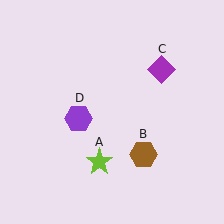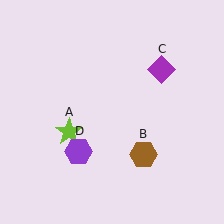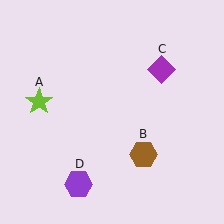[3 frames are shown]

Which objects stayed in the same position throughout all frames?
Brown hexagon (object B) and purple diamond (object C) remained stationary.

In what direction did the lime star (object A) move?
The lime star (object A) moved up and to the left.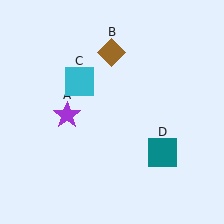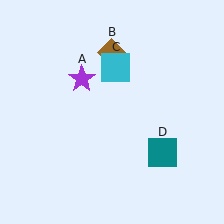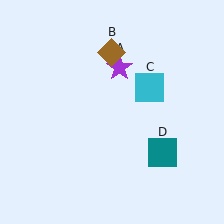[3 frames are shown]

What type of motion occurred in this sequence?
The purple star (object A), cyan square (object C) rotated clockwise around the center of the scene.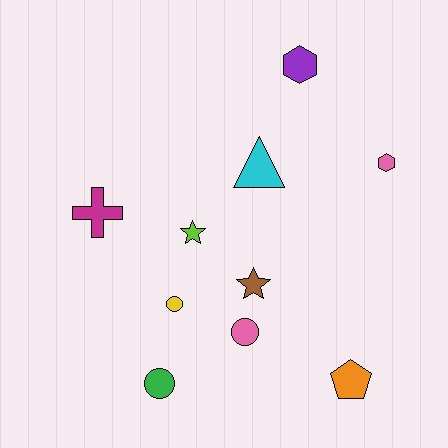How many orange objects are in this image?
There is 1 orange object.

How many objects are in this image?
There are 10 objects.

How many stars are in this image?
There are 2 stars.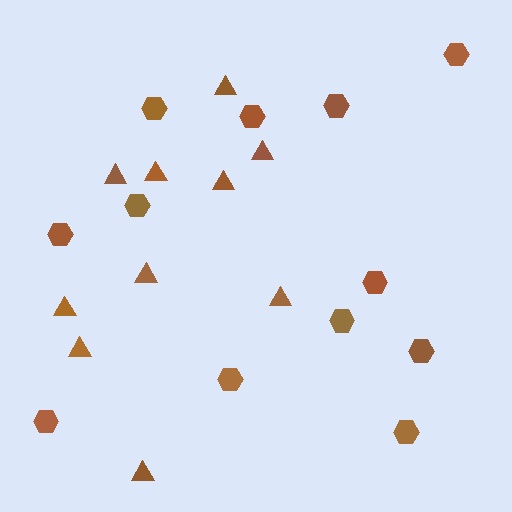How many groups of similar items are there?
There are 2 groups: one group of hexagons (12) and one group of triangles (10).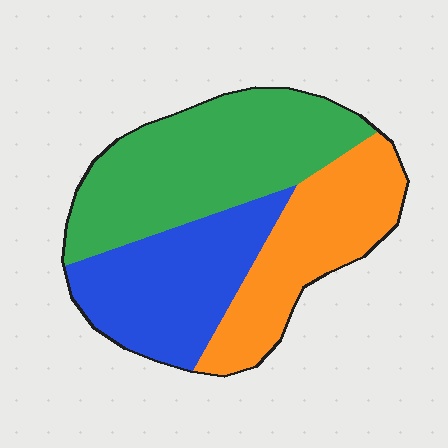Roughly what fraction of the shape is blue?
Blue covers 30% of the shape.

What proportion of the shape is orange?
Orange takes up between a quarter and a half of the shape.